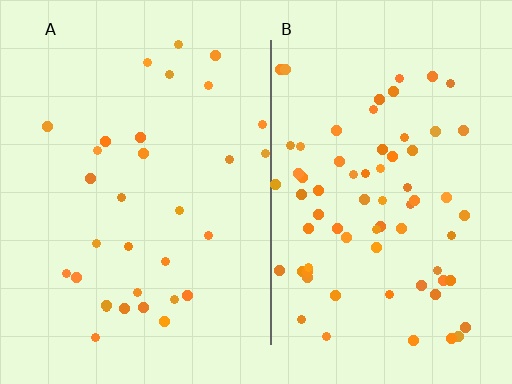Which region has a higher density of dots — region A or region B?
B (the right).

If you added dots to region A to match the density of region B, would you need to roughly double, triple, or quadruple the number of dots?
Approximately double.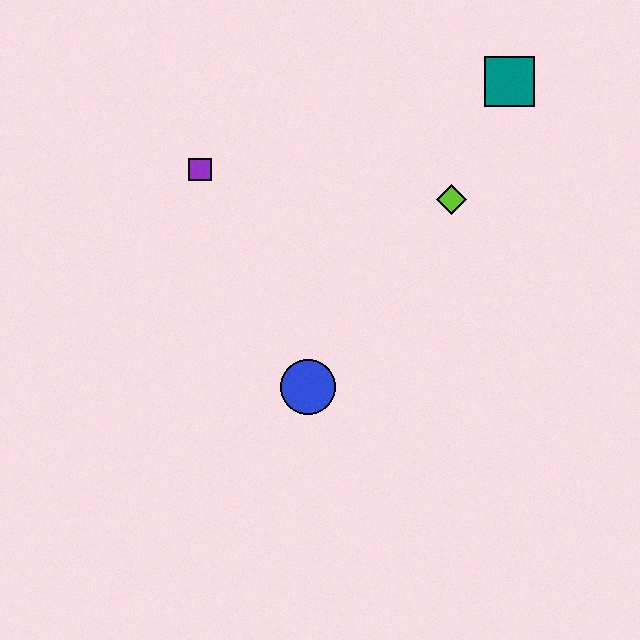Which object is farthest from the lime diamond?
The purple square is farthest from the lime diamond.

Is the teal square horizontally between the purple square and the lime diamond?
No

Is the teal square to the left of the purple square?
No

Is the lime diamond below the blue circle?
No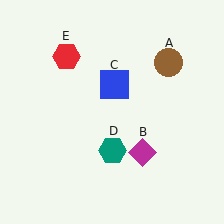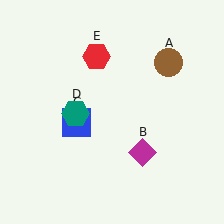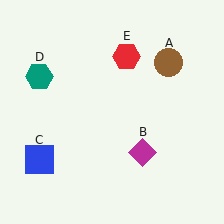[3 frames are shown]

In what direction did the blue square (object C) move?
The blue square (object C) moved down and to the left.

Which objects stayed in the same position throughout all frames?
Brown circle (object A) and magenta diamond (object B) remained stationary.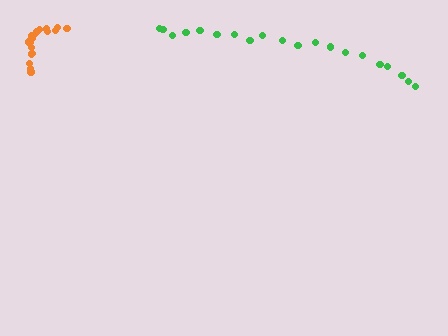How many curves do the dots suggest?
There are 2 distinct paths.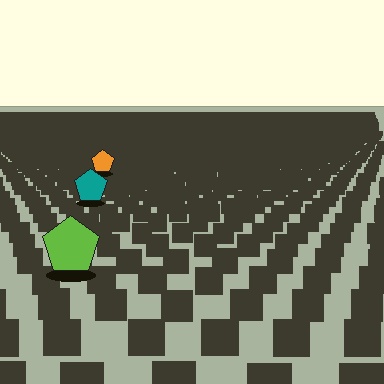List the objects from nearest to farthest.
From nearest to farthest: the lime pentagon, the teal pentagon, the orange pentagon.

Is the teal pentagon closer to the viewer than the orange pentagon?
Yes. The teal pentagon is closer — you can tell from the texture gradient: the ground texture is coarser near it.